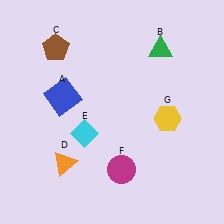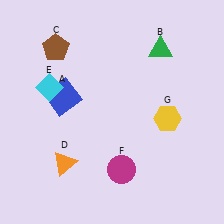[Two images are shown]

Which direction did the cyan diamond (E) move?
The cyan diamond (E) moved up.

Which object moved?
The cyan diamond (E) moved up.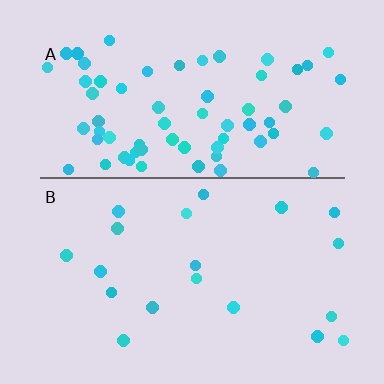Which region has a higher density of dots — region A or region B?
A (the top).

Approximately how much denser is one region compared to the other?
Approximately 3.5× — region A over region B.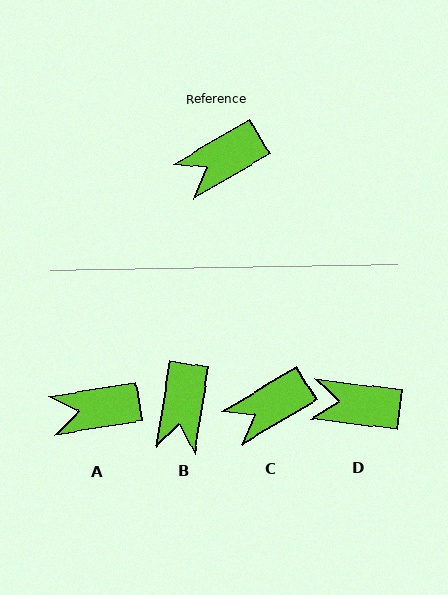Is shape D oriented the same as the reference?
No, it is off by about 38 degrees.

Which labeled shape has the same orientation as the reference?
C.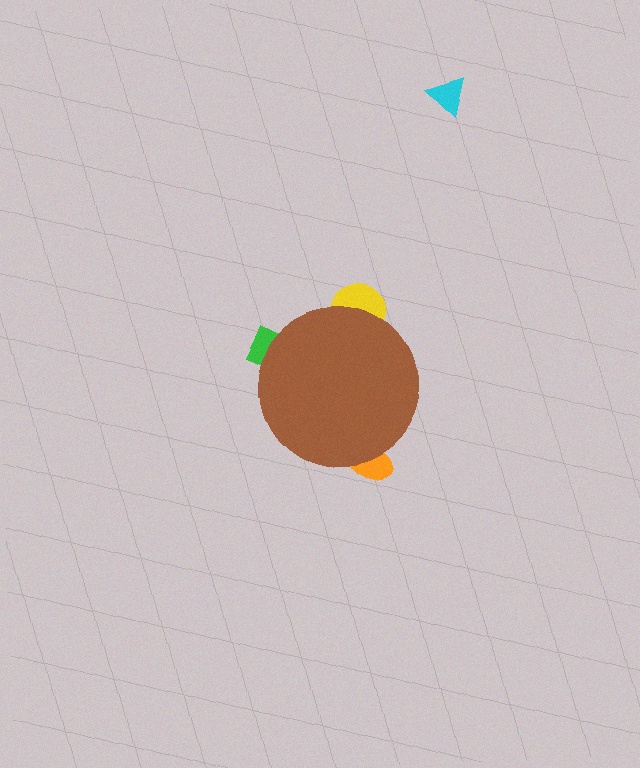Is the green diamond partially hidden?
Yes, the green diamond is partially hidden behind the brown circle.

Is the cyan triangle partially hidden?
No, the cyan triangle is fully visible.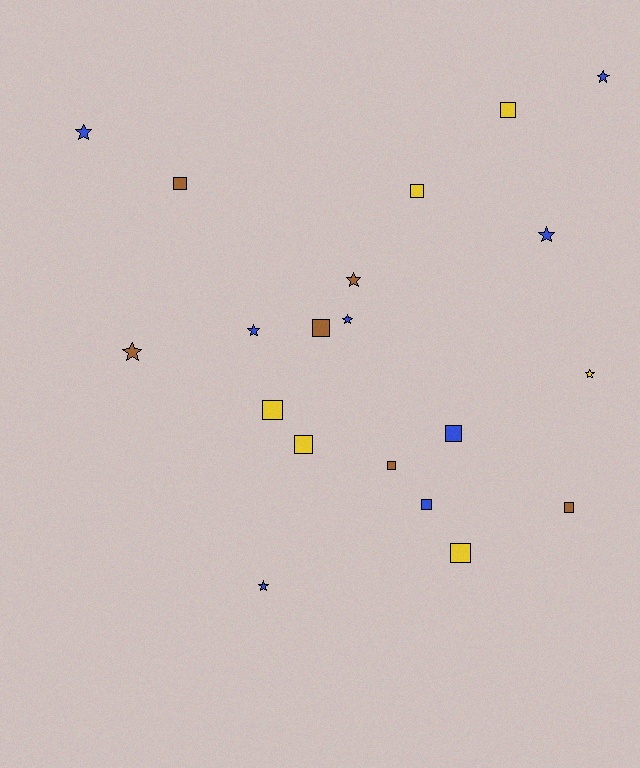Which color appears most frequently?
Blue, with 8 objects.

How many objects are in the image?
There are 20 objects.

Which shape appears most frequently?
Square, with 11 objects.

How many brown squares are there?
There are 4 brown squares.